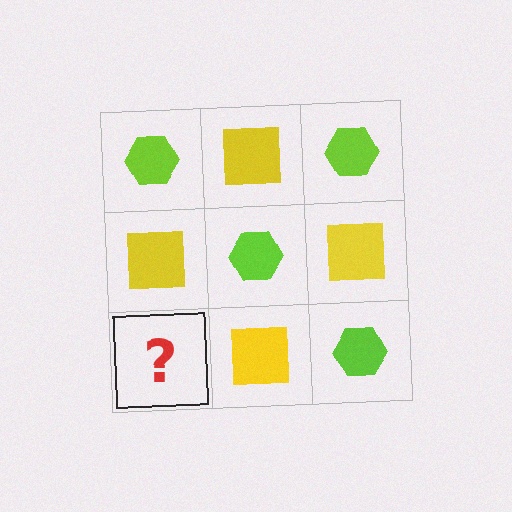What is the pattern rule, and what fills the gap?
The rule is that it alternates lime hexagon and yellow square in a checkerboard pattern. The gap should be filled with a lime hexagon.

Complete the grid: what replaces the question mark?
The question mark should be replaced with a lime hexagon.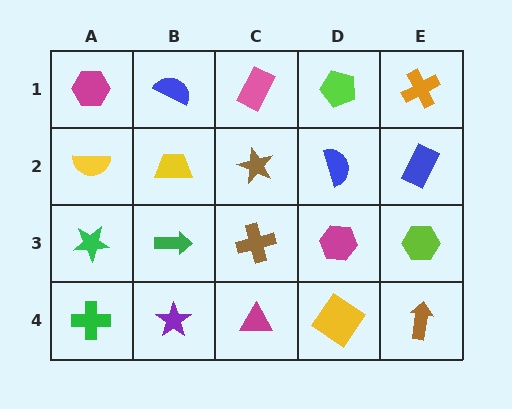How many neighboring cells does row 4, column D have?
3.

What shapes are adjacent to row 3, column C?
A brown star (row 2, column C), a magenta triangle (row 4, column C), a green arrow (row 3, column B), a magenta hexagon (row 3, column D).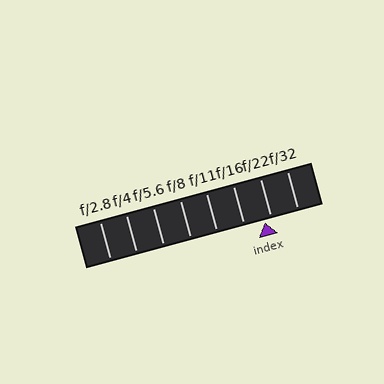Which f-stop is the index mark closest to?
The index mark is closest to f/22.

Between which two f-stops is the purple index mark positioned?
The index mark is between f/16 and f/22.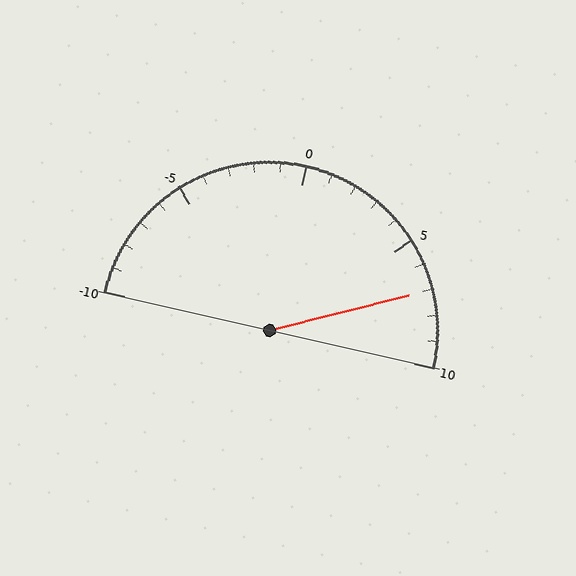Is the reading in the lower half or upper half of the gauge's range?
The reading is in the upper half of the range (-10 to 10).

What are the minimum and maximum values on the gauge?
The gauge ranges from -10 to 10.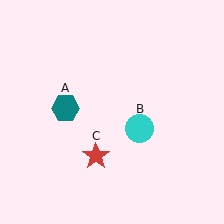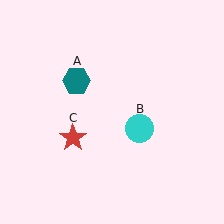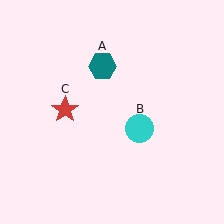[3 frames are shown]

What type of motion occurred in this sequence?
The teal hexagon (object A), red star (object C) rotated clockwise around the center of the scene.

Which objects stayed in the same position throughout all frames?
Cyan circle (object B) remained stationary.